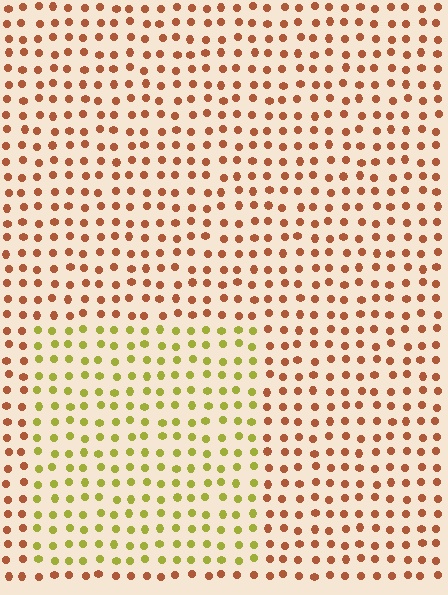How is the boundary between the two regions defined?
The boundary is defined purely by a slight shift in hue (about 52 degrees). Spacing, size, and orientation are identical on both sides.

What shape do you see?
I see a rectangle.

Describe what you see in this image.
The image is filled with small brown elements in a uniform arrangement. A rectangle-shaped region is visible where the elements are tinted to a slightly different hue, forming a subtle color boundary.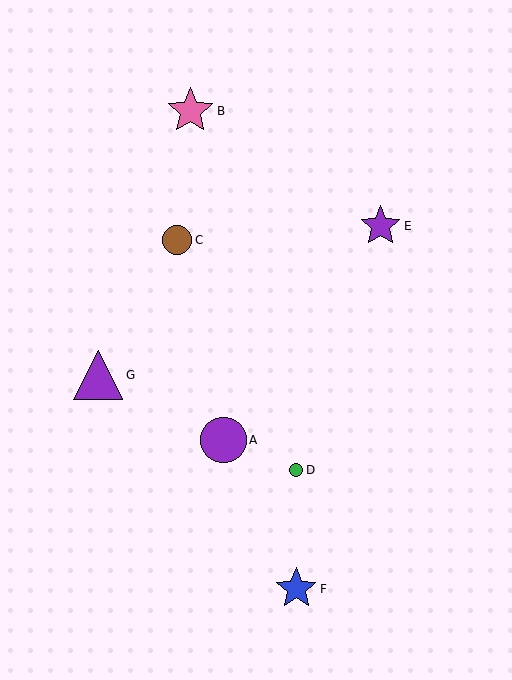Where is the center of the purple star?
The center of the purple star is at (380, 226).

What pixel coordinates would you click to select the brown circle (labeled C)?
Click at (177, 240) to select the brown circle C.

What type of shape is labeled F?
Shape F is a blue star.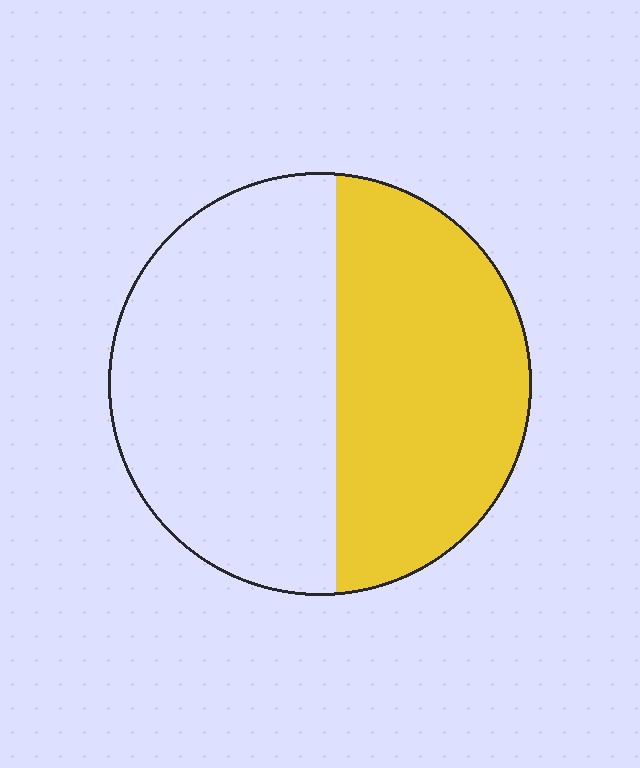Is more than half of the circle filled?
No.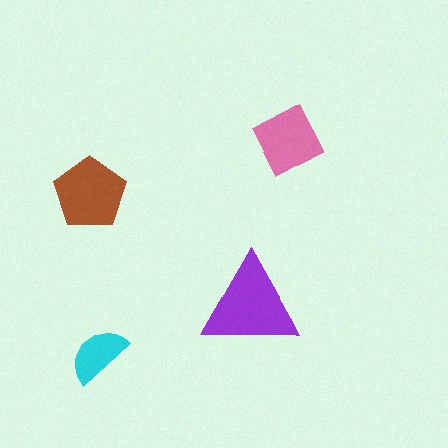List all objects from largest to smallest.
The purple triangle, the brown pentagon, the pink square, the cyan semicircle.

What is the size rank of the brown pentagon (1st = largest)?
2nd.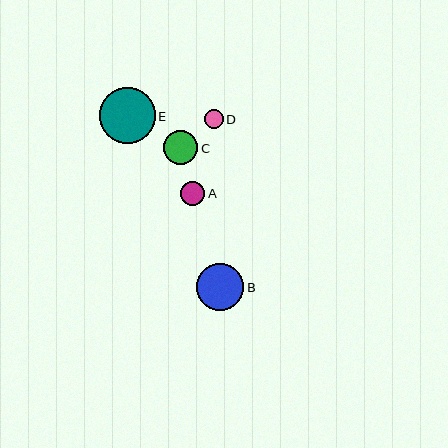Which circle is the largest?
Circle E is the largest with a size of approximately 56 pixels.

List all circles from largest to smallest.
From largest to smallest: E, B, C, A, D.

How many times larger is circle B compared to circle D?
Circle B is approximately 2.5 times the size of circle D.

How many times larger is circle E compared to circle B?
Circle E is approximately 1.2 times the size of circle B.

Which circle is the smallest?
Circle D is the smallest with a size of approximately 19 pixels.